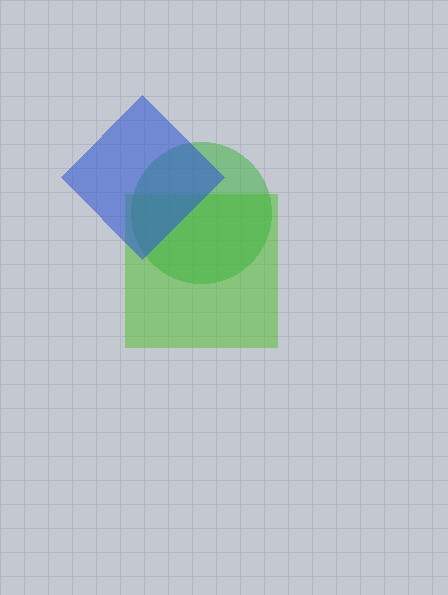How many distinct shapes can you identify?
There are 3 distinct shapes: a lime square, a green circle, a blue diamond.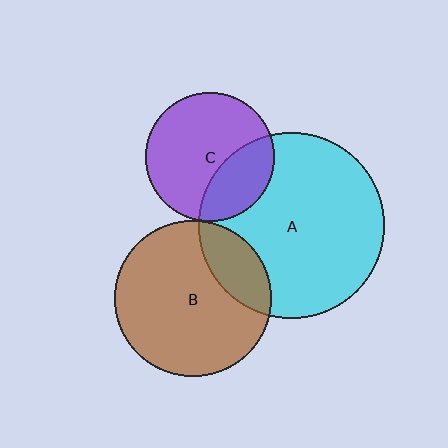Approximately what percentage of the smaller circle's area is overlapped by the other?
Approximately 20%.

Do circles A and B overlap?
Yes.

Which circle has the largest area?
Circle A (cyan).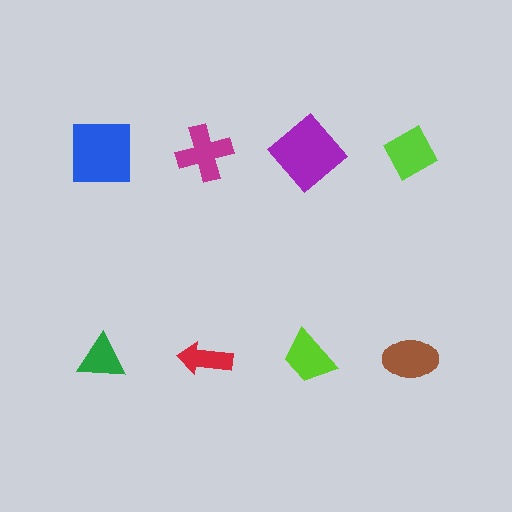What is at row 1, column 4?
A lime diamond.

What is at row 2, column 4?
A brown ellipse.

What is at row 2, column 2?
A red arrow.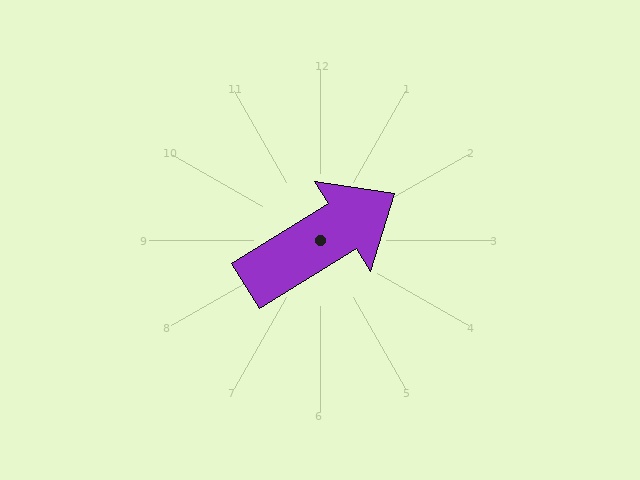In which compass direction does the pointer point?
Northeast.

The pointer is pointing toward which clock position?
Roughly 2 o'clock.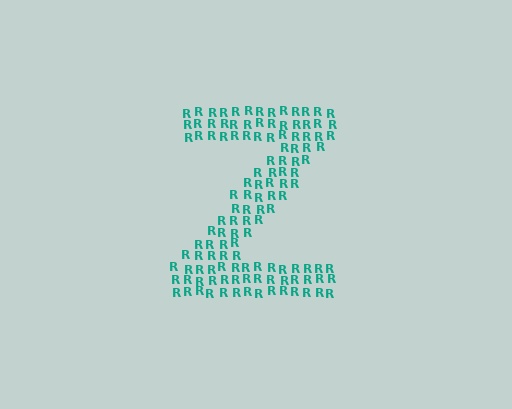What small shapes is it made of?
It is made of small letter R's.